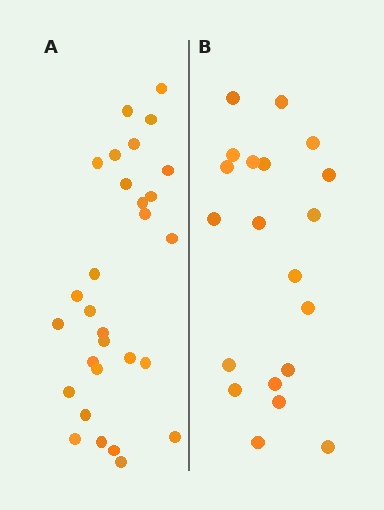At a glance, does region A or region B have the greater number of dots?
Region A (the left region) has more dots.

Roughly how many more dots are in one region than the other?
Region A has roughly 8 or so more dots than region B.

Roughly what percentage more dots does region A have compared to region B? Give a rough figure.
About 45% more.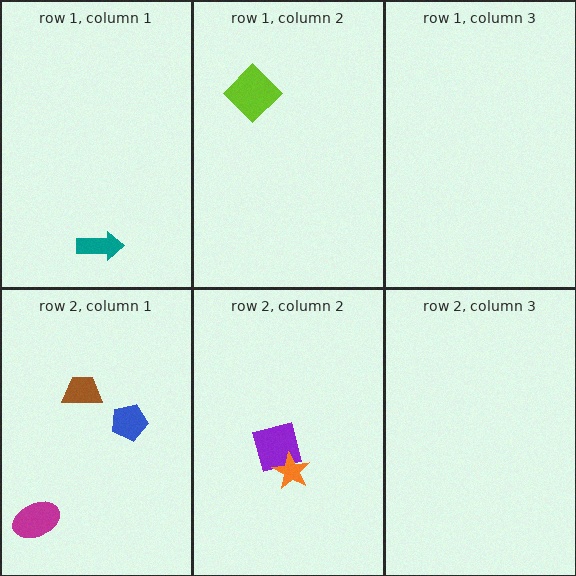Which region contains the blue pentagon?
The row 2, column 1 region.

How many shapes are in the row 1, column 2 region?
1.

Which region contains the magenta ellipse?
The row 2, column 1 region.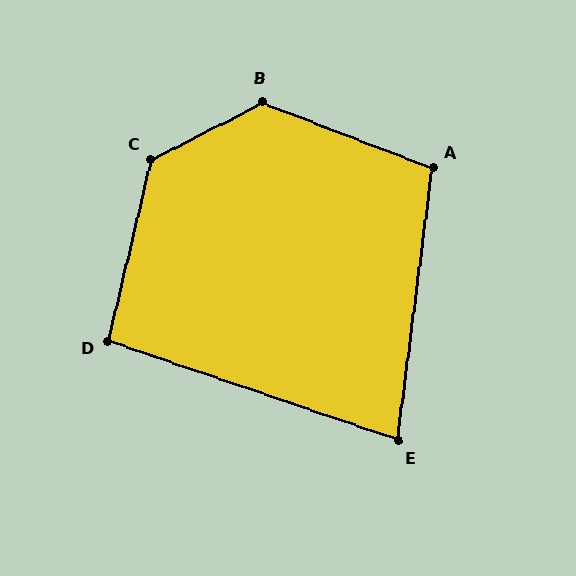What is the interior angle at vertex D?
Approximately 96 degrees (obtuse).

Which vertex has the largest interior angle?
B, at approximately 131 degrees.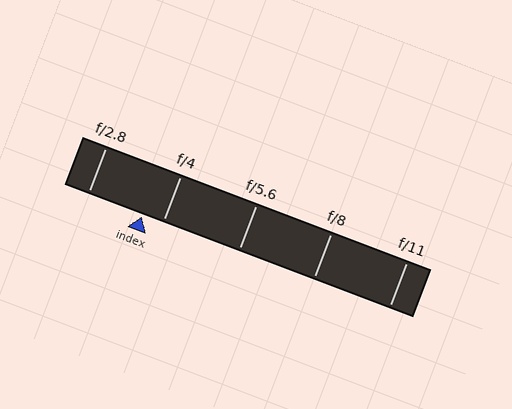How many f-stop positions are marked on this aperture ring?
There are 5 f-stop positions marked.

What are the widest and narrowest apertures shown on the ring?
The widest aperture shown is f/2.8 and the narrowest is f/11.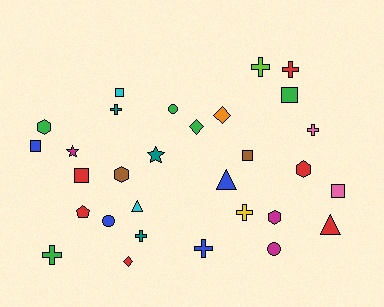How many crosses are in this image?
There are 8 crosses.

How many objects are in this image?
There are 30 objects.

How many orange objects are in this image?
There is 1 orange object.